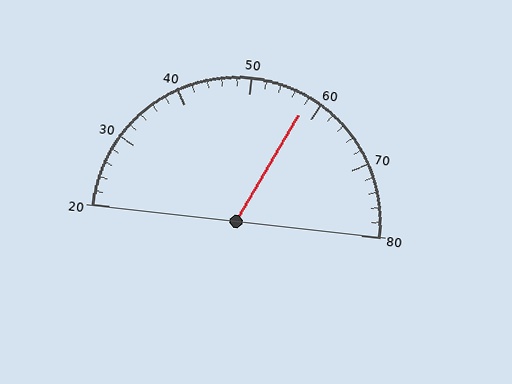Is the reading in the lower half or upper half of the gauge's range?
The reading is in the upper half of the range (20 to 80).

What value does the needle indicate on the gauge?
The needle indicates approximately 58.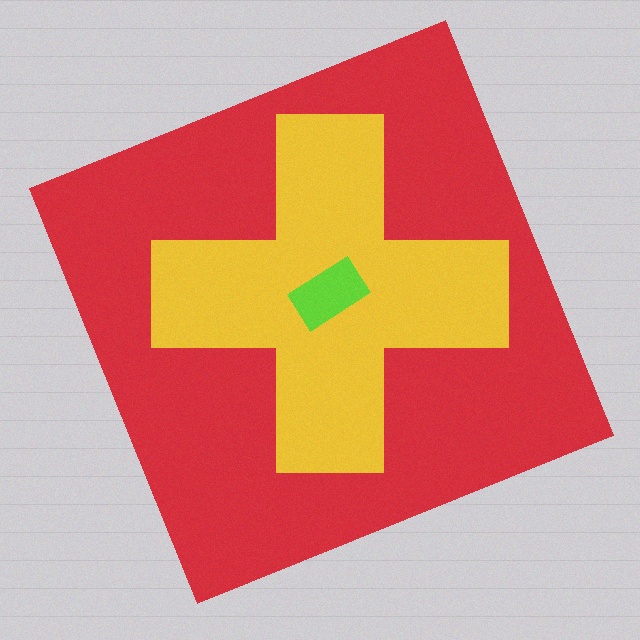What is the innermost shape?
The lime rectangle.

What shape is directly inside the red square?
The yellow cross.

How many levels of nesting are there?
3.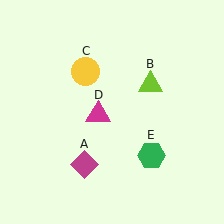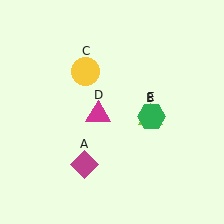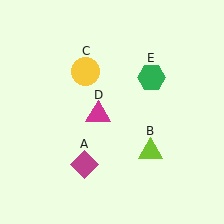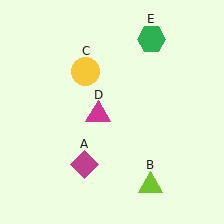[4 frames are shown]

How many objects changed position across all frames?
2 objects changed position: lime triangle (object B), green hexagon (object E).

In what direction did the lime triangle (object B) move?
The lime triangle (object B) moved down.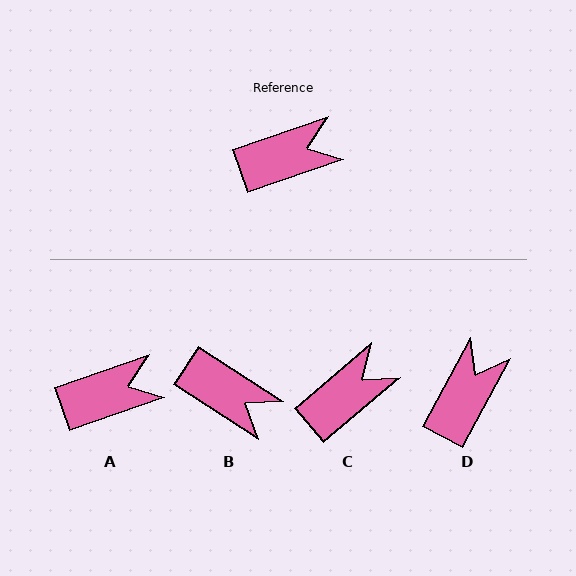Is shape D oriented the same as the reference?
No, it is off by about 43 degrees.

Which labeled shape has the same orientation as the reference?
A.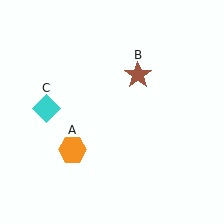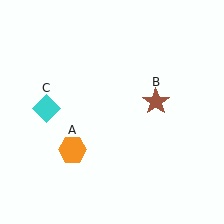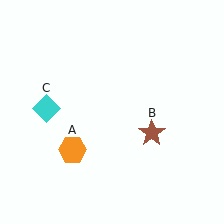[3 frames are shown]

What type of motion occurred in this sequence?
The brown star (object B) rotated clockwise around the center of the scene.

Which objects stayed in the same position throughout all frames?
Orange hexagon (object A) and cyan diamond (object C) remained stationary.